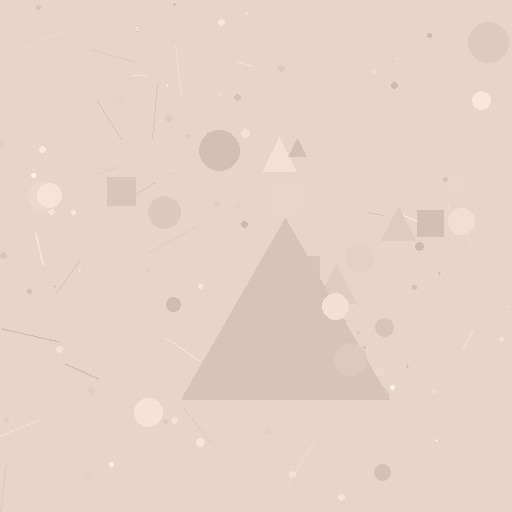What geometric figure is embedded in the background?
A triangle is embedded in the background.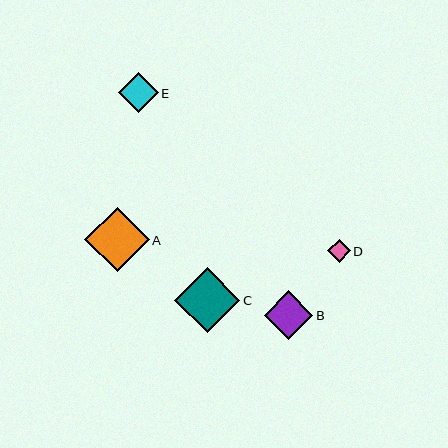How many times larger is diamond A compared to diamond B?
Diamond A is approximately 1.3 times the size of diamond B.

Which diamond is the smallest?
Diamond D is the smallest with a size of approximately 23 pixels.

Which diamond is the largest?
Diamond C is the largest with a size of approximately 66 pixels.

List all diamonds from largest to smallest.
From largest to smallest: C, A, B, E, D.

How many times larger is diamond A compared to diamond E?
Diamond A is approximately 1.6 times the size of diamond E.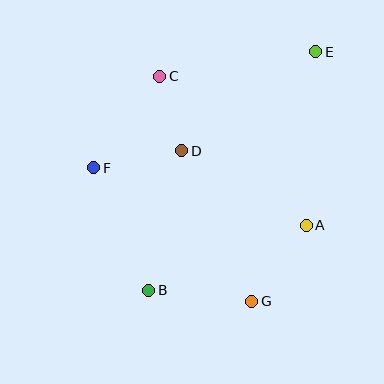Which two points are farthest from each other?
Points B and E are farthest from each other.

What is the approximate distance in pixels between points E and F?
The distance between E and F is approximately 250 pixels.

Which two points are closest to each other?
Points C and D are closest to each other.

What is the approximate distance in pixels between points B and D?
The distance between B and D is approximately 143 pixels.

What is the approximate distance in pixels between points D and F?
The distance between D and F is approximately 90 pixels.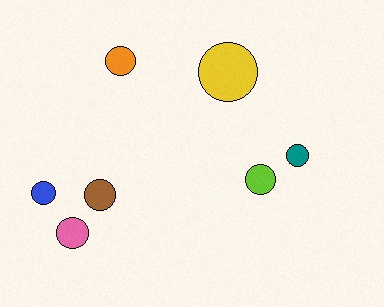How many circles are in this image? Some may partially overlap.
There are 7 circles.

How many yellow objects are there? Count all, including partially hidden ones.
There is 1 yellow object.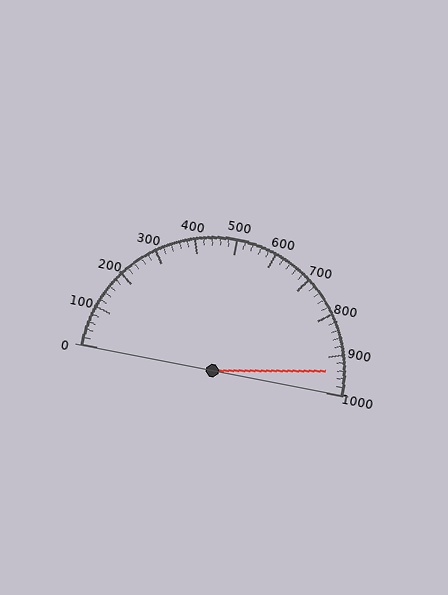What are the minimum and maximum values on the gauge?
The gauge ranges from 0 to 1000.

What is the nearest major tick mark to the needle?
The nearest major tick mark is 900.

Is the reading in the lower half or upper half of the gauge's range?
The reading is in the upper half of the range (0 to 1000).